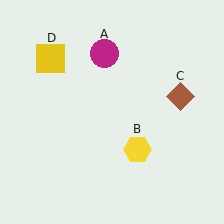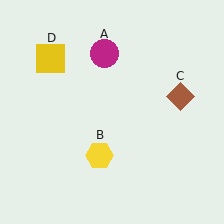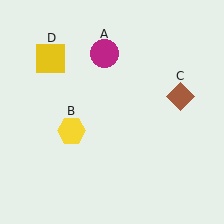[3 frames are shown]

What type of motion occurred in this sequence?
The yellow hexagon (object B) rotated clockwise around the center of the scene.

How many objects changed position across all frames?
1 object changed position: yellow hexagon (object B).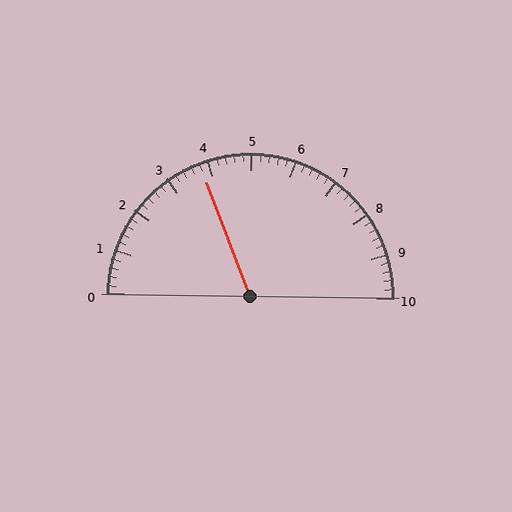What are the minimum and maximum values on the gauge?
The gauge ranges from 0 to 10.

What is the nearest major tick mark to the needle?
The nearest major tick mark is 4.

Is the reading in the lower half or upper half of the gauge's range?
The reading is in the lower half of the range (0 to 10).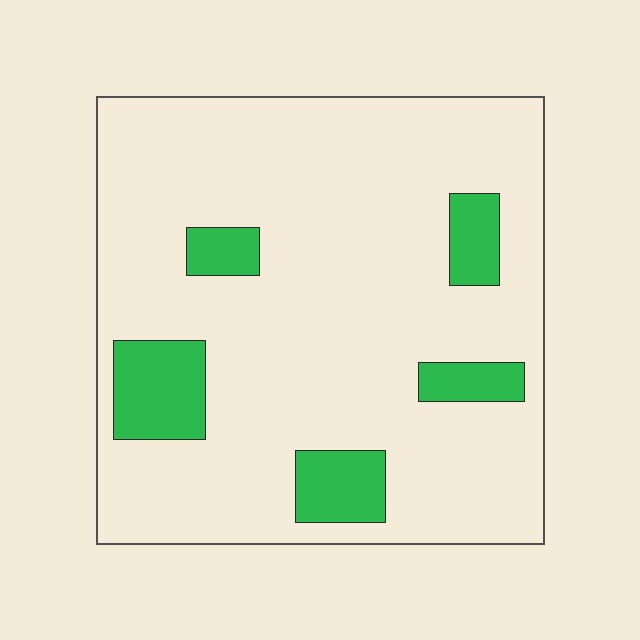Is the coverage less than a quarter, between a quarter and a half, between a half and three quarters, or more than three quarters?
Less than a quarter.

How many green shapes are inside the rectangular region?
5.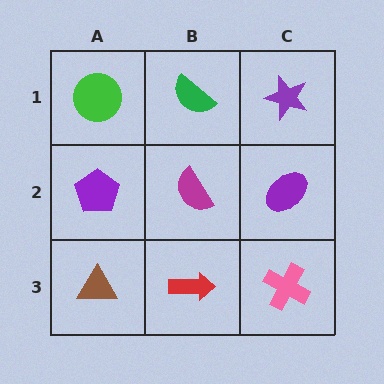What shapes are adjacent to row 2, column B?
A green semicircle (row 1, column B), a red arrow (row 3, column B), a purple pentagon (row 2, column A), a purple ellipse (row 2, column C).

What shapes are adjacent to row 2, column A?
A green circle (row 1, column A), a brown triangle (row 3, column A), a magenta semicircle (row 2, column B).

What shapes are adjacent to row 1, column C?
A purple ellipse (row 2, column C), a green semicircle (row 1, column B).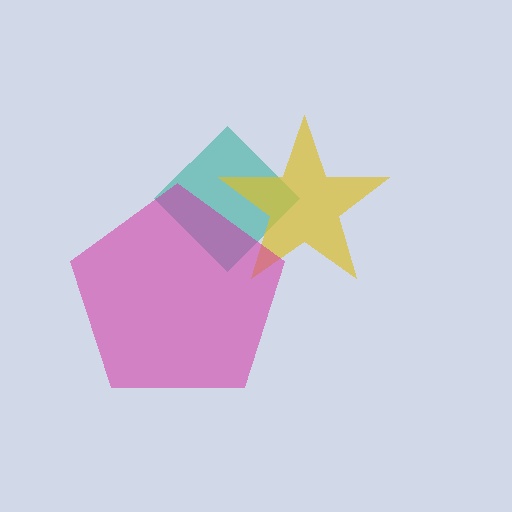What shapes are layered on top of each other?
The layered shapes are: a teal diamond, a yellow star, a magenta pentagon.